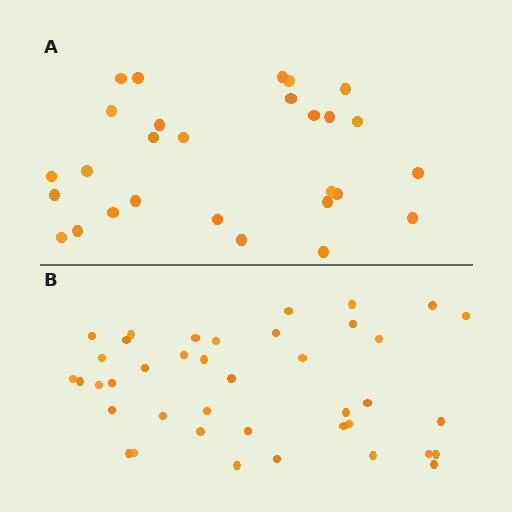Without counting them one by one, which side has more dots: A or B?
Region B (the bottom region) has more dots.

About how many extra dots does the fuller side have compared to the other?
Region B has roughly 12 or so more dots than region A.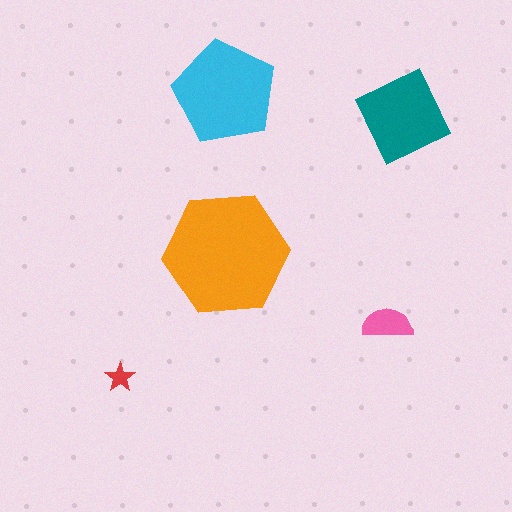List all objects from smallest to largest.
The red star, the pink semicircle, the teal diamond, the cyan pentagon, the orange hexagon.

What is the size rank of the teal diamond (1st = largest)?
3rd.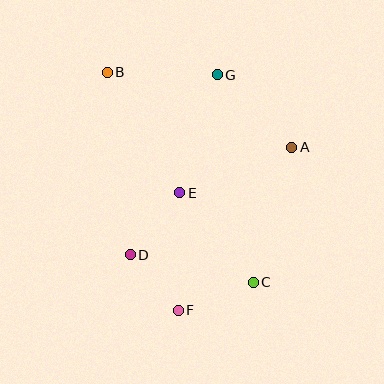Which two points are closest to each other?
Points D and F are closest to each other.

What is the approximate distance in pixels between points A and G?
The distance between A and G is approximately 104 pixels.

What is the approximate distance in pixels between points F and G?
The distance between F and G is approximately 239 pixels.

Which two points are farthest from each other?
Points B and C are farthest from each other.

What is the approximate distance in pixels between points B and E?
The distance between B and E is approximately 141 pixels.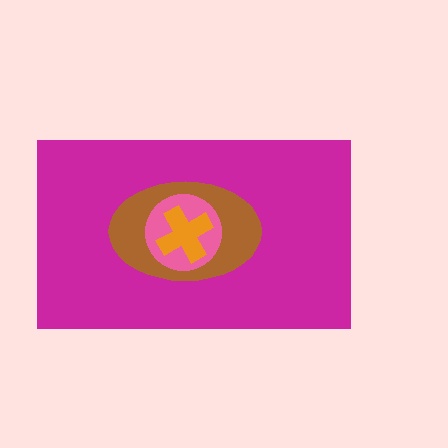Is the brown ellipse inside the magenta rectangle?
Yes.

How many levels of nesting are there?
4.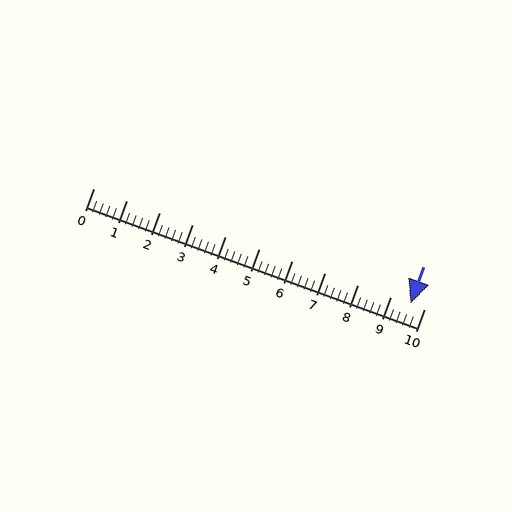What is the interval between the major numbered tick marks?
The major tick marks are spaced 1 units apart.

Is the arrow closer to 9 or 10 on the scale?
The arrow is closer to 10.